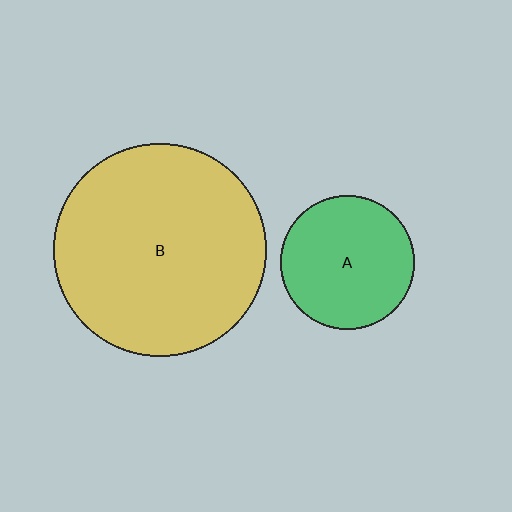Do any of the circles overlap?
No, none of the circles overlap.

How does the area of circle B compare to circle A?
Approximately 2.5 times.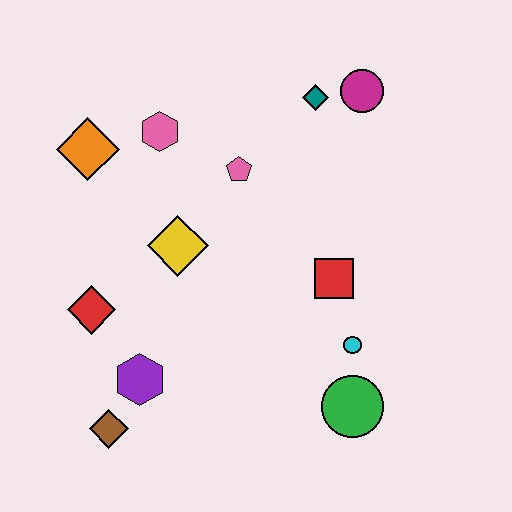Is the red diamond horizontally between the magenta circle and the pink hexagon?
No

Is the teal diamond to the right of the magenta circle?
No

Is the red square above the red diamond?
Yes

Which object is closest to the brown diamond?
The purple hexagon is closest to the brown diamond.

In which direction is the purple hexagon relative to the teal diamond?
The purple hexagon is below the teal diamond.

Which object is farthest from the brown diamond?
The magenta circle is farthest from the brown diamond.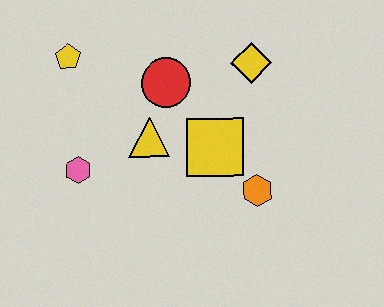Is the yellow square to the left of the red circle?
No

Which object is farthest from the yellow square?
The yellow pentagon is farthest from the yellow square.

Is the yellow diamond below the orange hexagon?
No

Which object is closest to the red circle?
The yellow triangle is closest to the red circle.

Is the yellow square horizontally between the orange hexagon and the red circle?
Yes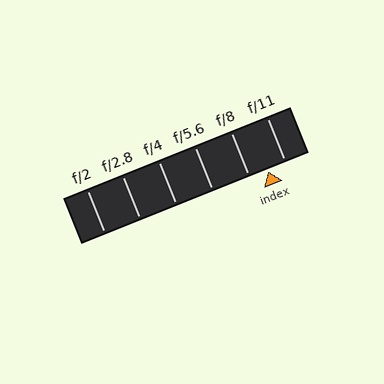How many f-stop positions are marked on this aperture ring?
There are 6 f-stop positions marked.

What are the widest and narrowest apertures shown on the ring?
The widest aperture shown is f/2 and the narrowest is f/11.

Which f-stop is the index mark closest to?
The index mark is closest to f/11.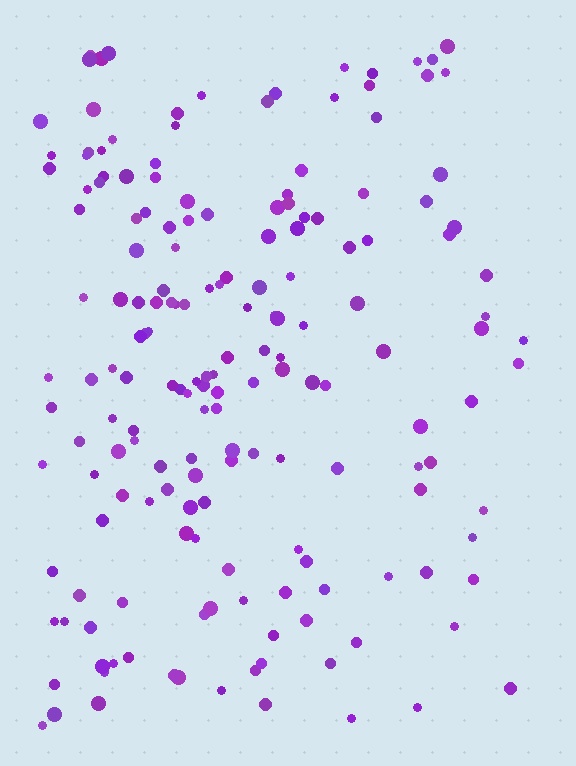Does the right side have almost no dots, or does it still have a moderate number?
Still a moderate number, just noticeably fewer than the left.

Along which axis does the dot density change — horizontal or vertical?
Horizontal.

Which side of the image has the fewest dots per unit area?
The right.